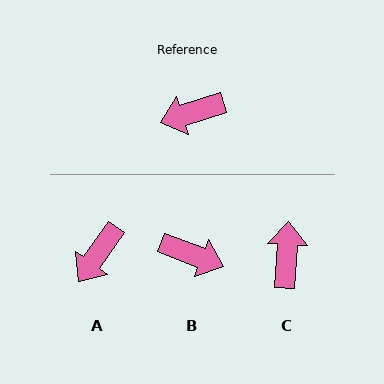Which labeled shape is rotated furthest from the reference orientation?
B, about 141 degrees away.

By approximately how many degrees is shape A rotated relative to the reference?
Approximately 37 degrees counter-clockwise.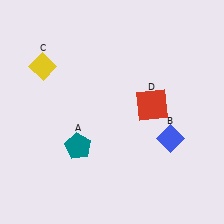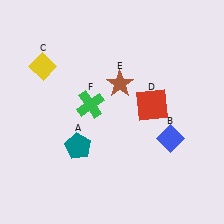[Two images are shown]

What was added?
A brown star (E), a green cross (F) were added in Image 2.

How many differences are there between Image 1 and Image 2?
There are 2 differences between the two images.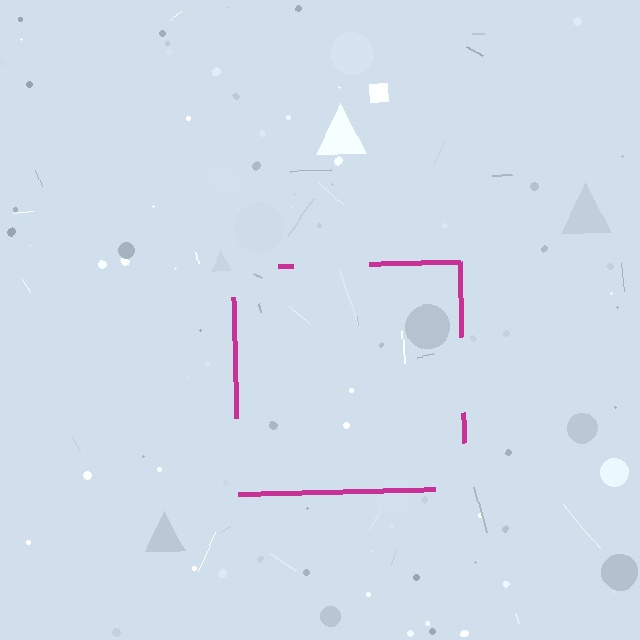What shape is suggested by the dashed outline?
The dashed outline suggests a square.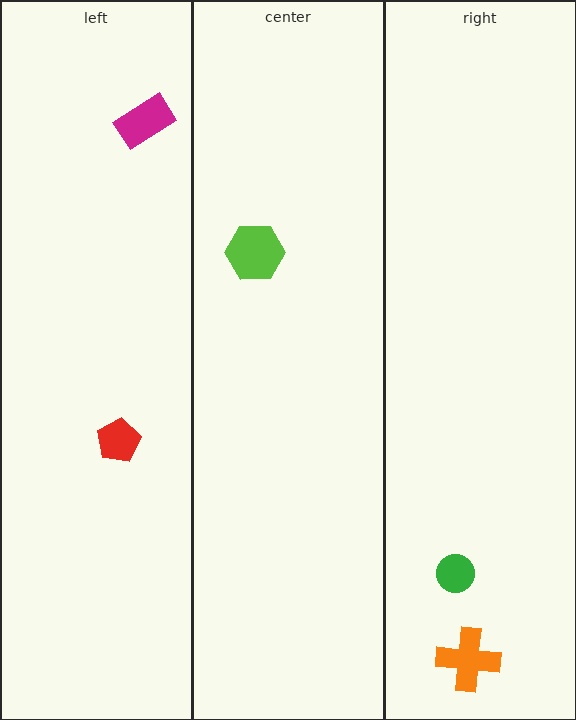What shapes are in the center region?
The lime hexagon.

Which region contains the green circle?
The right region.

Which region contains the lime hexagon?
The center region.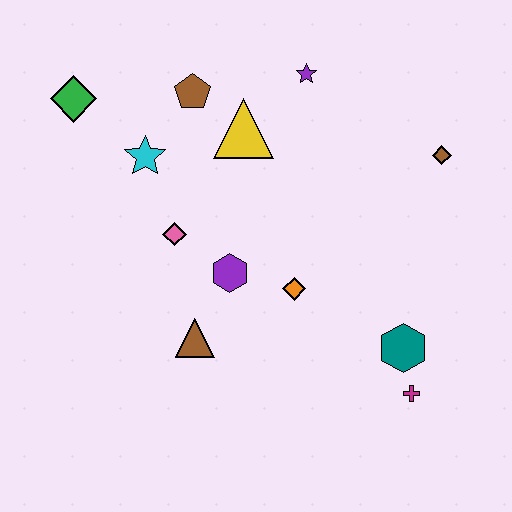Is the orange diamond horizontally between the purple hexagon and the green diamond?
No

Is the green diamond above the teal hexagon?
Yes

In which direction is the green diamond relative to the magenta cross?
The green diamond is to the left of the magenta cross.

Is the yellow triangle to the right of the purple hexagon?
Yes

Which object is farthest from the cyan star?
The magenta cross is farthest from the cyan star.